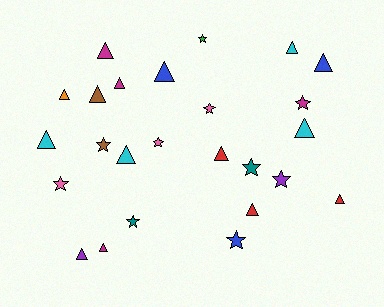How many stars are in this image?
There are 10 stars.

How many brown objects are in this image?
There are 2 brown objects.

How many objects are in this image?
There are 25 objects.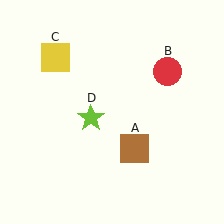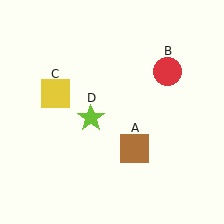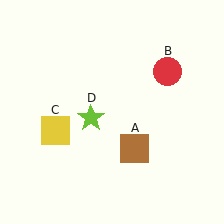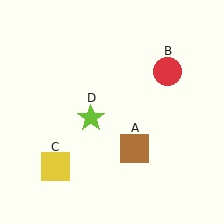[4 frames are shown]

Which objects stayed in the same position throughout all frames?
Brown square (object A) and red circle (object B) and lime star (object D) remained stationary.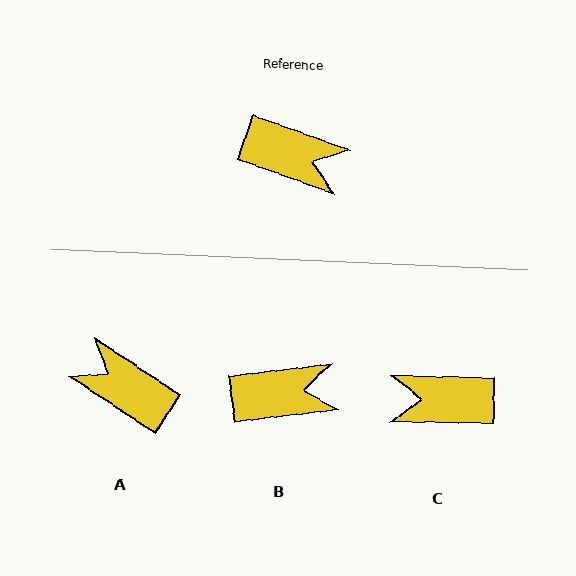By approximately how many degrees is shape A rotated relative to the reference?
Approximately 166 degrees counter-clockwise.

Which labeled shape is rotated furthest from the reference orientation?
A, about 166 degrees away.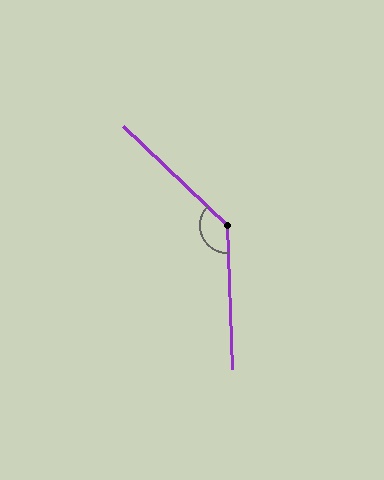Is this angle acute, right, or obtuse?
It is obtuse.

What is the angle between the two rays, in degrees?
Approximately 136 degrees.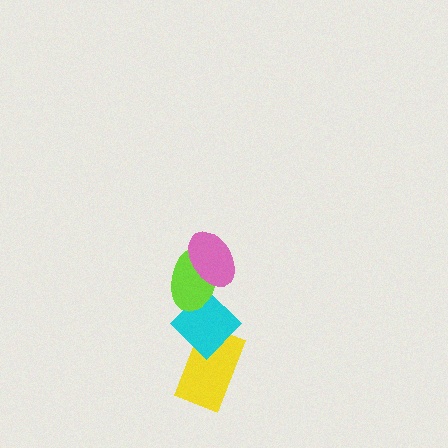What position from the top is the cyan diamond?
The cyan diamond is 3rd from the top.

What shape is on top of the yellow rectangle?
The cyan diamond is on top of the yellow rectangle.